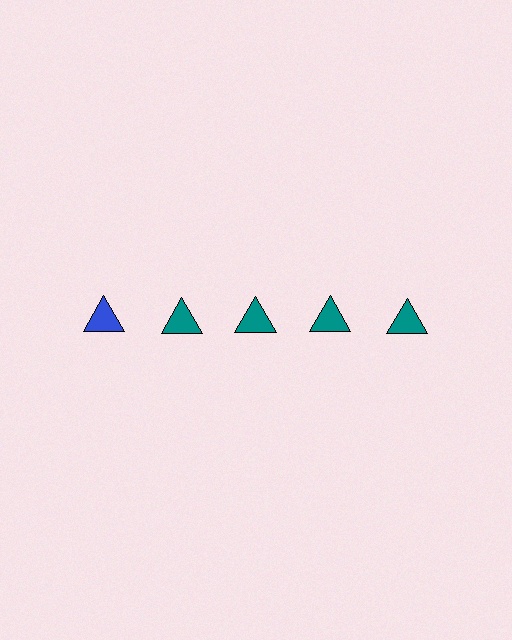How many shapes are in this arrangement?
There are 5 shapes arranged in a grid pattern.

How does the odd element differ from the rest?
It has a different color: blue instead of teal.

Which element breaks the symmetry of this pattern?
The blue triangle in the top row, leftmost column breaks the symmetry. All other shapes are teal triangles.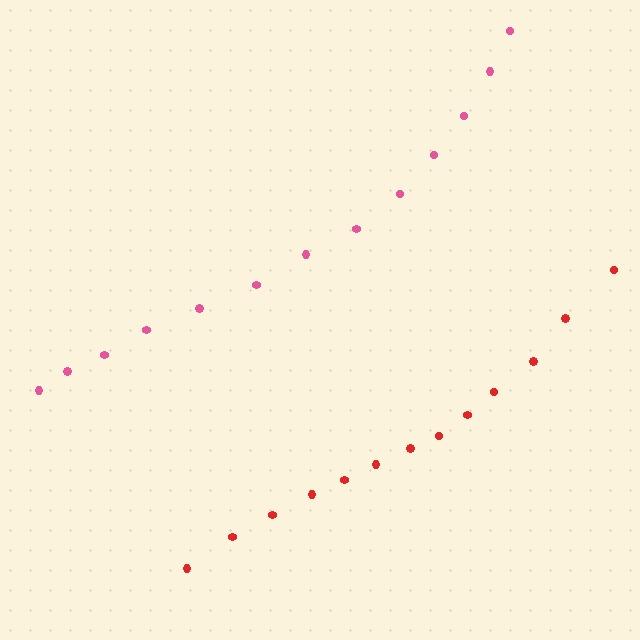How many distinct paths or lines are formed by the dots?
There are 2 distinct paths.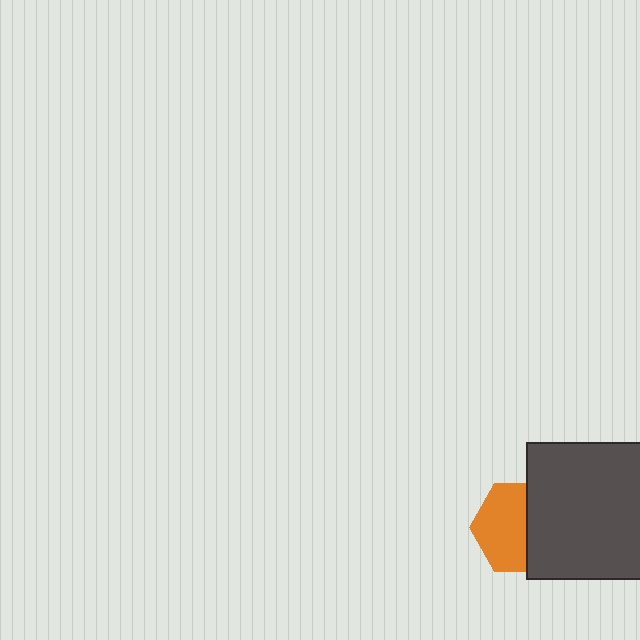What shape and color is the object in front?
The object in front is a dark gray square.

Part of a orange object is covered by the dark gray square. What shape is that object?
It is a hexagon.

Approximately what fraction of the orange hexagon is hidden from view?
Roughly 42% of the orange hexagon is hidden behind the dark gray square.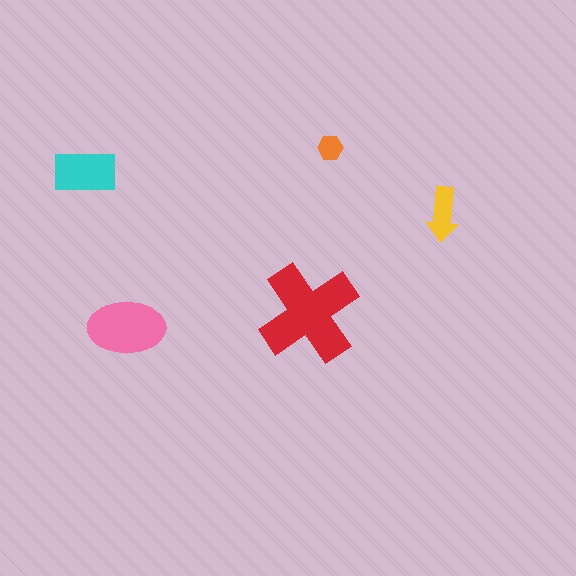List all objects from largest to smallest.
The red cross, the pink ellipse, the cyan rectangle, the yellow arrow, the orange hexagon.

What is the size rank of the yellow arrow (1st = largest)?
4th.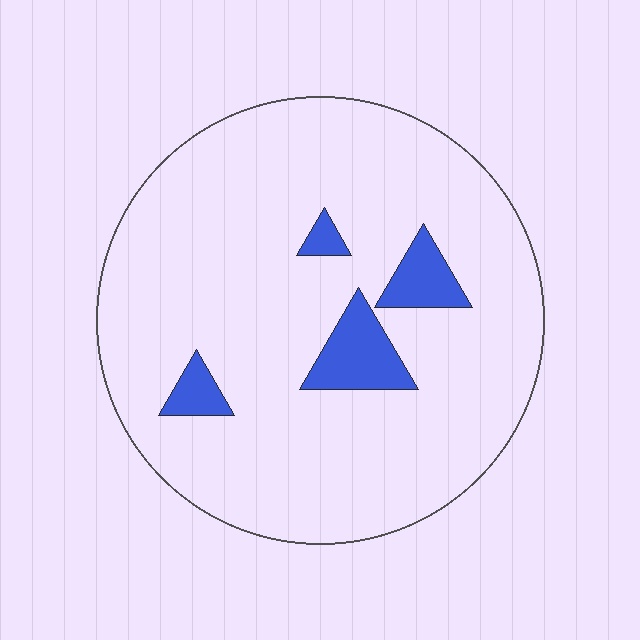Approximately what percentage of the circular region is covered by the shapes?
Approximately 10%.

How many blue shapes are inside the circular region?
4.